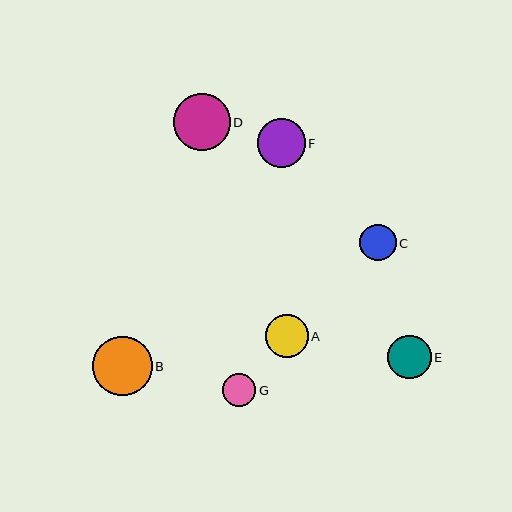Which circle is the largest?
Circle B is the largest with a size of approximately 60 pixels.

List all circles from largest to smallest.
From largest to smallest: B, D, F, E, A, C, G.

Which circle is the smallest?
Circle G is the smallest with a size of approximately 33 pixels.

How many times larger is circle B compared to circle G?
Circle B is approximately 1.8 times the size of circle G.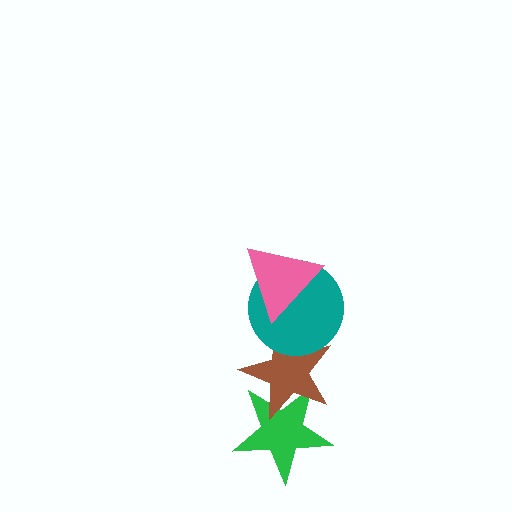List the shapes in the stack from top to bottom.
From top to bottom: the pink triangle, the teal circle, the brown star, the green star.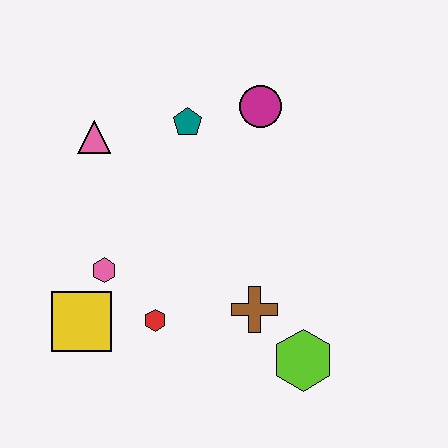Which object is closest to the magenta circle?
The teal pentagon is closest to the magenta circle.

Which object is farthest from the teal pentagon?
The lime hexagon is farthest from the teal pentagon.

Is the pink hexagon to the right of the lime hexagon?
No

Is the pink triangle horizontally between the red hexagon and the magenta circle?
No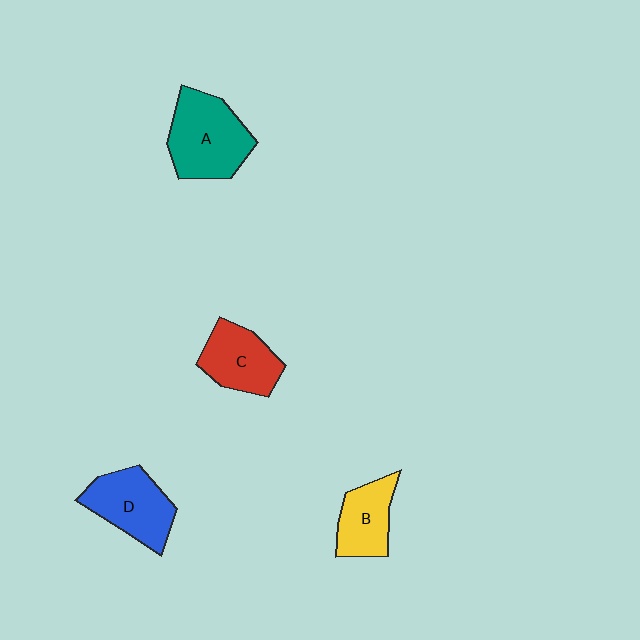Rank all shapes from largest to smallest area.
From largest to smallest: A (teal), D (blue), C (red), B (yellow).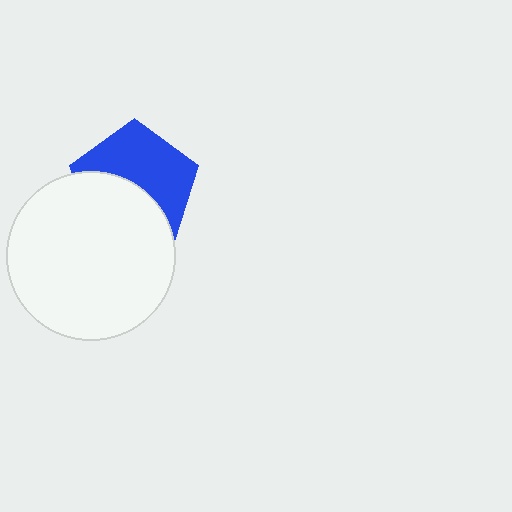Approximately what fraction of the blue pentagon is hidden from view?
Roughly 45% of the blue pentagon is hidden behind the white circle.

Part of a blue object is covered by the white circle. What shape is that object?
It is a pentagon.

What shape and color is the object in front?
The object in front is a white circle.